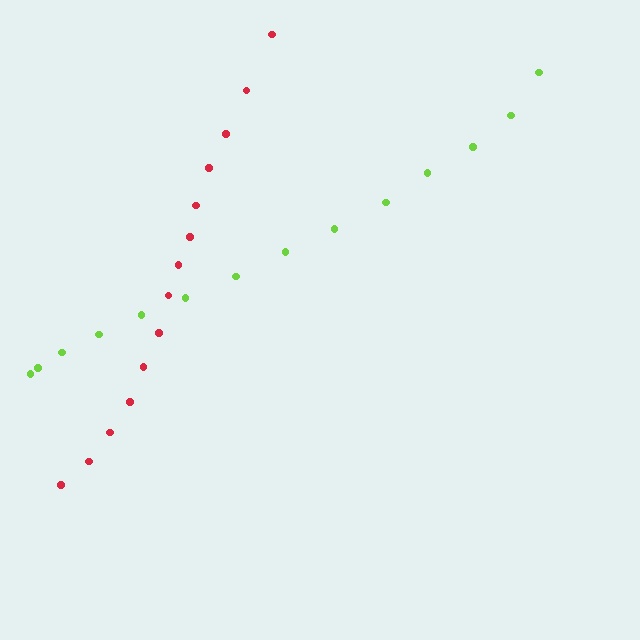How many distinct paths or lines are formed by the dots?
There are 2 distinct paths.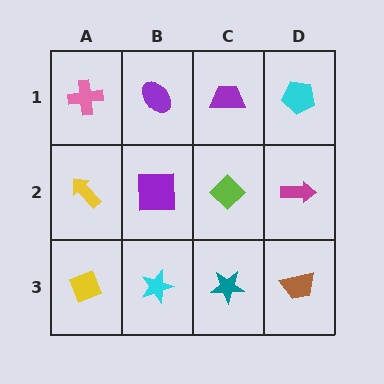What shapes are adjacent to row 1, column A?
A yellow arrow (row 2, column A), a purple ellipse (row 1, column B).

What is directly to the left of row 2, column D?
A lime diamond.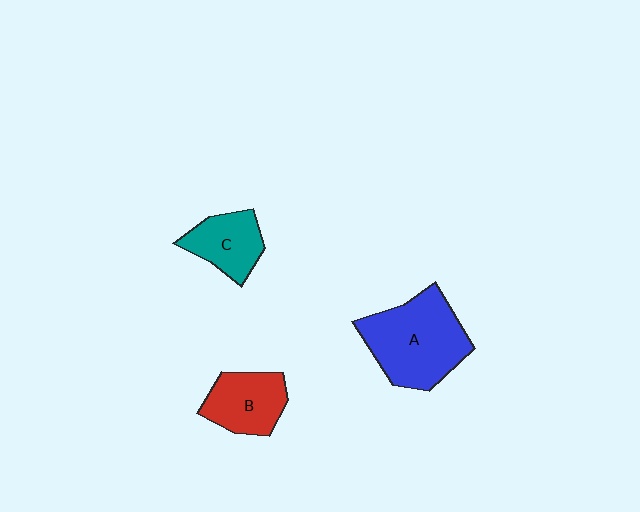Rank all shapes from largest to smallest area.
From largest to smallest: A (blue), B (red), C (teal).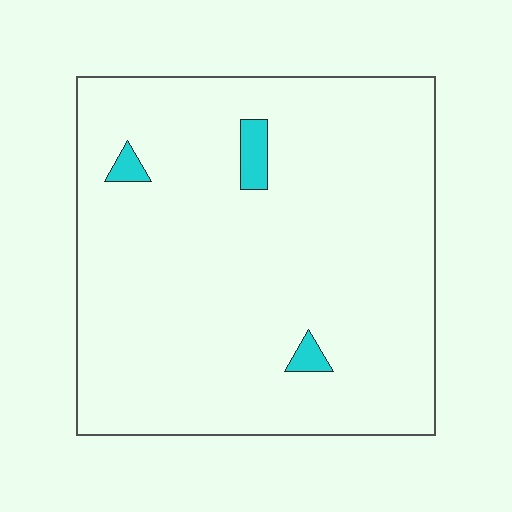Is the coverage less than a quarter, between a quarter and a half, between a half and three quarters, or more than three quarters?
Less than a quarter.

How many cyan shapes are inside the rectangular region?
3.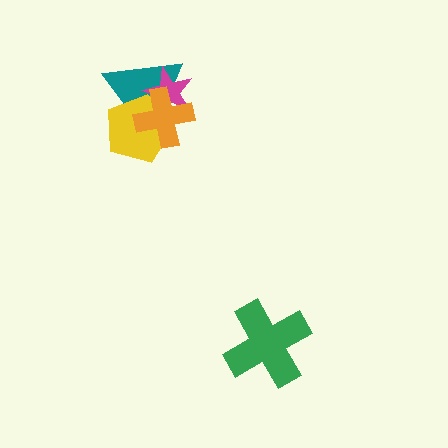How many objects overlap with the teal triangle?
3 objects overlap with the teal triangle.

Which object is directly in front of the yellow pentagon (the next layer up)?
The magenta star is directly in front of the yellow pentagon.